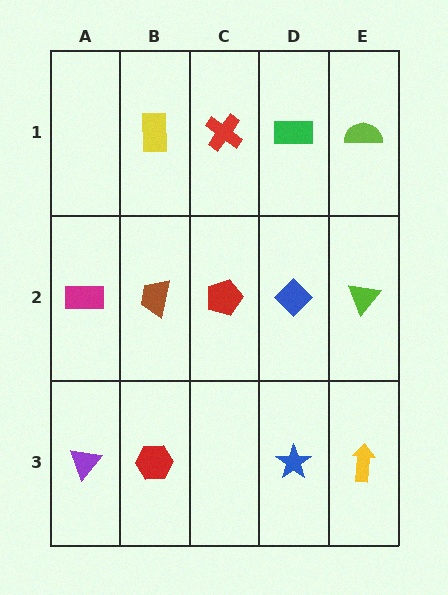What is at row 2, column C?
A red pentagon.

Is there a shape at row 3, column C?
No, that cell is empty.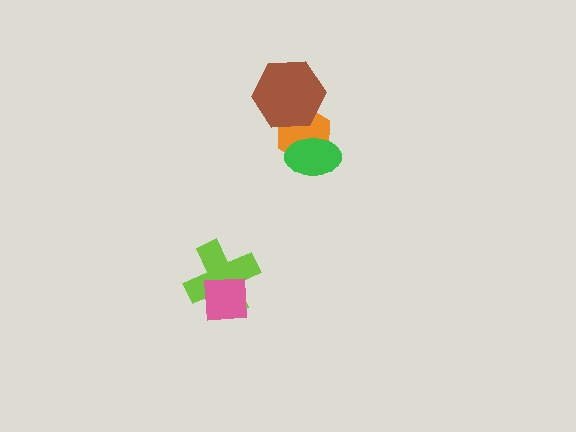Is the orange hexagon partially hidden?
Yes, it is partially covered by another shape.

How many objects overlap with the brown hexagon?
1 object overlaps with the brown hexagon.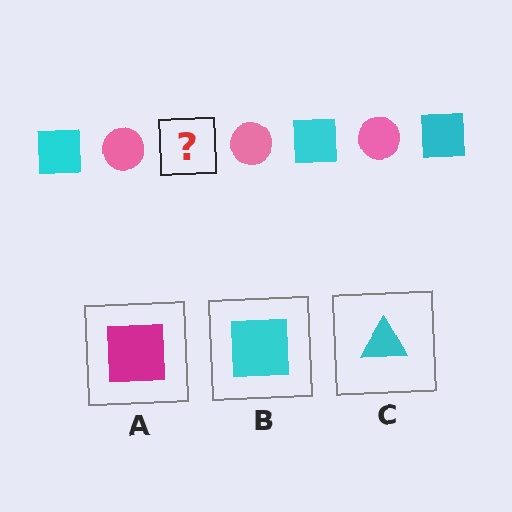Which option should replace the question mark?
Option B.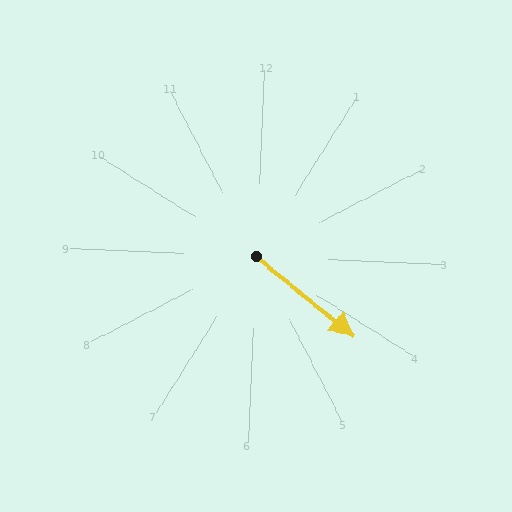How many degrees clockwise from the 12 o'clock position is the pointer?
Approximately 127 degrees.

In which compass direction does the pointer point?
Southeast.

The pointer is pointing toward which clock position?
Roughly 4 o'clock.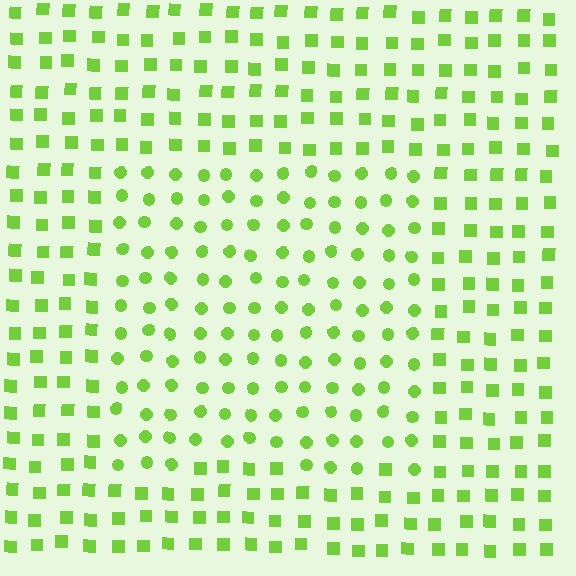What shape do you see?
I see a rectangle.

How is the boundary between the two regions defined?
The boundary is defined by a change in element shape: circles inside vs. squares outside. All elements share the same color and spacing.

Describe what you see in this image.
The image is filled with small lime elements arranged in a uniform grid. A rectangle-shaped region contains circles, while the surrounding area contains squares. The boundary is defined purely by the change in element shape.